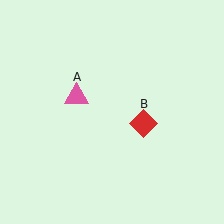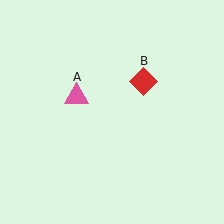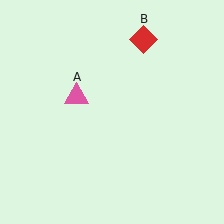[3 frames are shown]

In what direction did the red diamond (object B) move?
The red diamond (object B) moved up.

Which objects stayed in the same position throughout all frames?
Pink triangle (object A) remained stationary.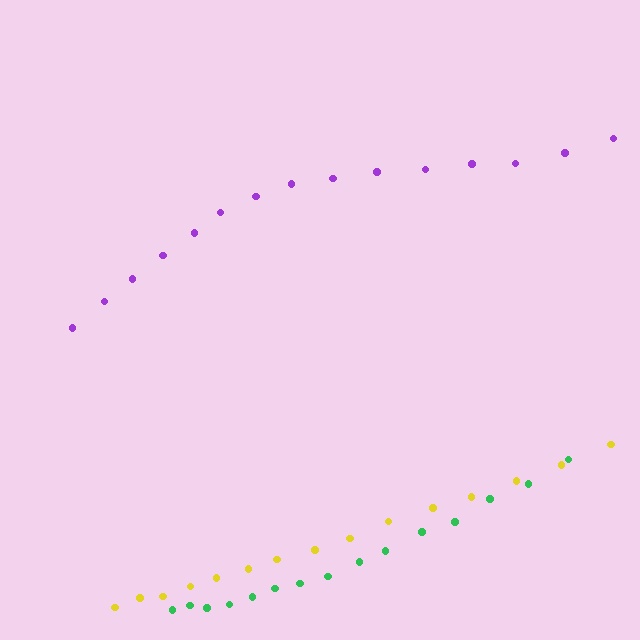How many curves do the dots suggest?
There are 3 distinct paths.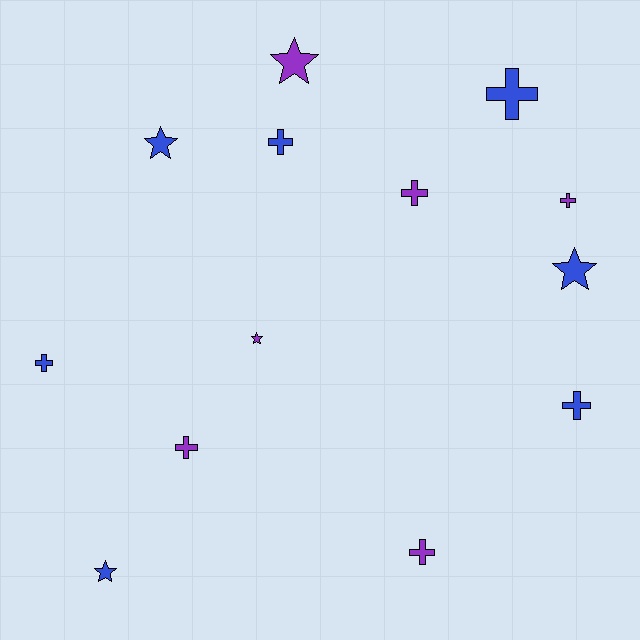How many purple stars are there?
There are 2 purple stars.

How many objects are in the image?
There are 13 objects.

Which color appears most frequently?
Blue, with 7 objects.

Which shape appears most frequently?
Cross, with 8 objects.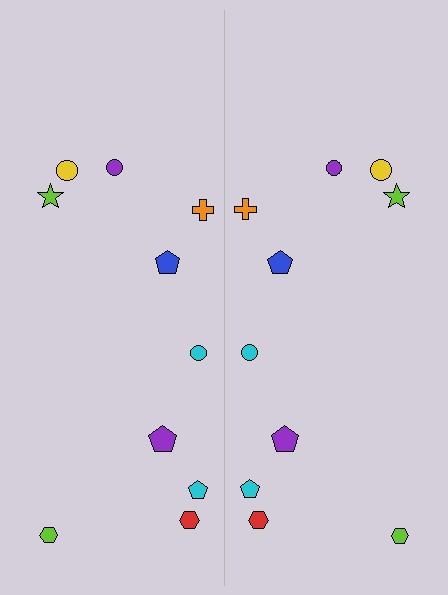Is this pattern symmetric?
Yes, this pattern has bilateral (reflection) symmetry.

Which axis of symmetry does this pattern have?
The pattern has a vertical axis of symmetry running through the center of the image.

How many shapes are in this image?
There are 20 shapes in this image.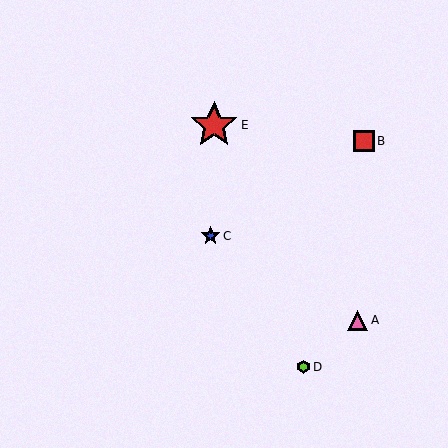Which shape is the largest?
The red star (labeled E) is the largest.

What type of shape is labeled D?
Shape D is a lime hexagon.